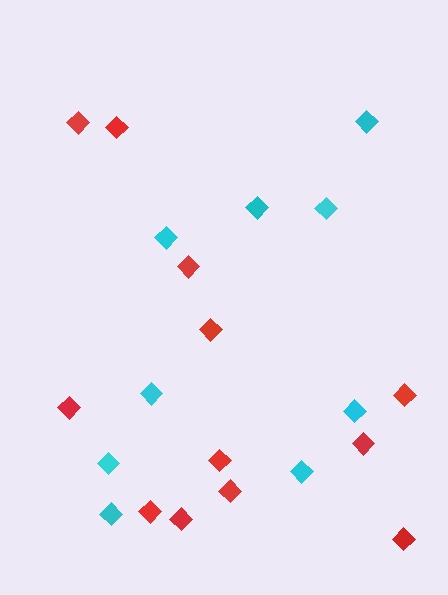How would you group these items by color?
There are 2 groups: one group of red diamonds (12) and one group of cyan diamonds (9).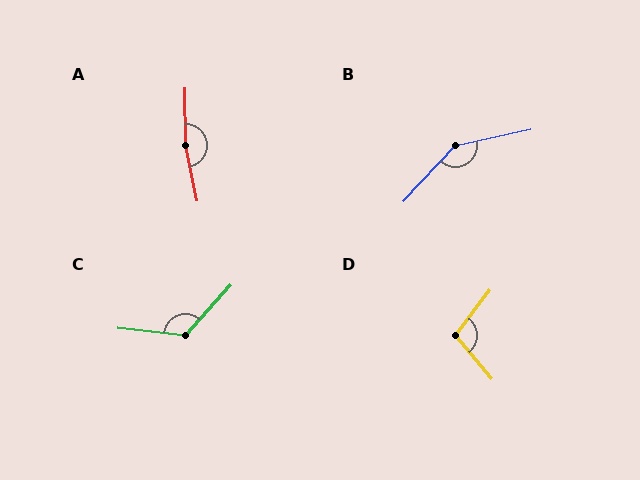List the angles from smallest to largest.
D (103°), C (126°), B (145°), A (169°).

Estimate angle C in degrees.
Approximately 126 degrees.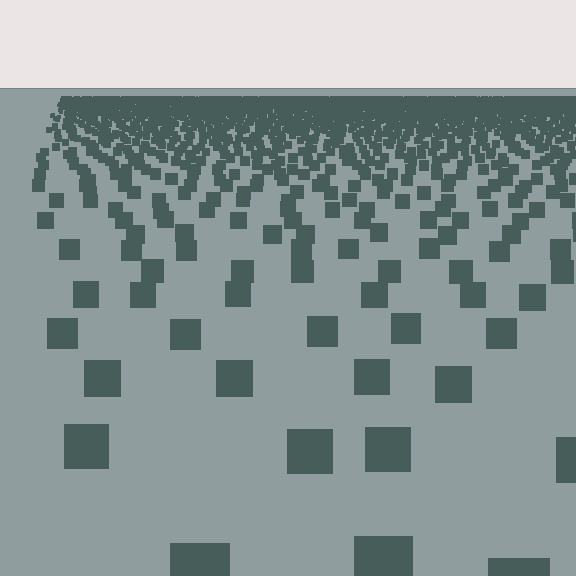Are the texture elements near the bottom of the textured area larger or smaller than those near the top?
Larger. Near the bottom, elements are closer to the viewer and appear at a bigger on-screen size.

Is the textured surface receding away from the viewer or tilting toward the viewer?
The surface is receding away from the viewer. Texture elements get smaller and denser toward the top.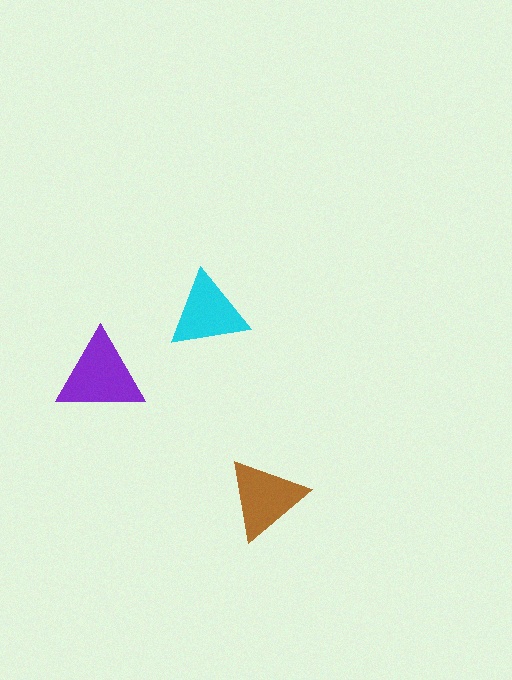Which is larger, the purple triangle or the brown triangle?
The purple one.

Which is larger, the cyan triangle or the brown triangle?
The brown one.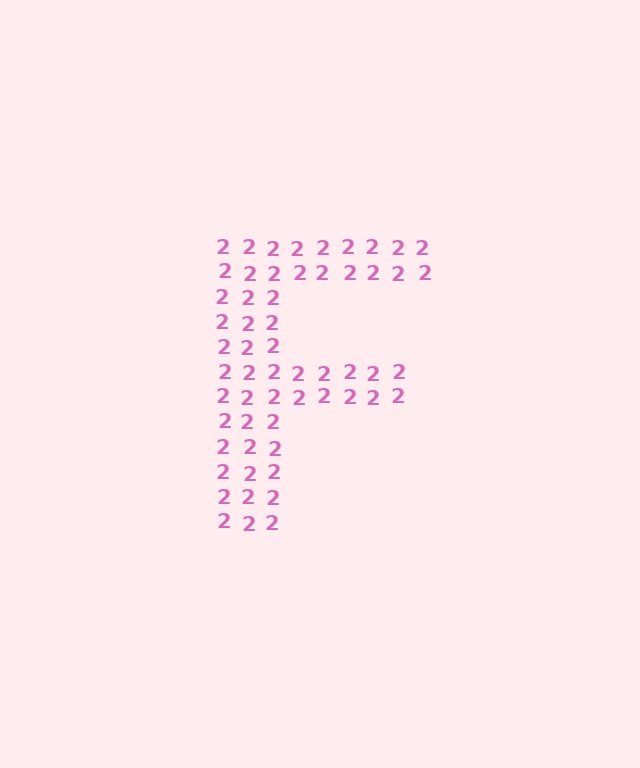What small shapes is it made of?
It is made of small digit 2's.